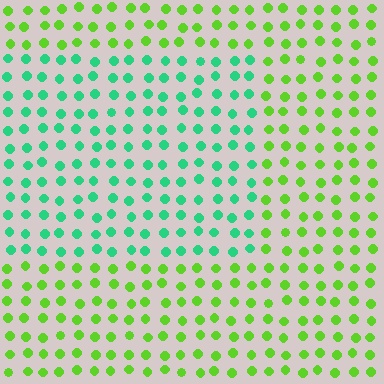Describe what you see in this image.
The image is filled with small lime elements in a uniform arrangement. A rectangle-shaped region is visible where the elements are tinted to a slightly different hue, forming a subtle color boundary.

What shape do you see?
I see a rectangle.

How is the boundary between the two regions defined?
The boundary is defined purely by a slight shift in hue (about 51 degrees). Spacing, size, and orientation are identical on both sides.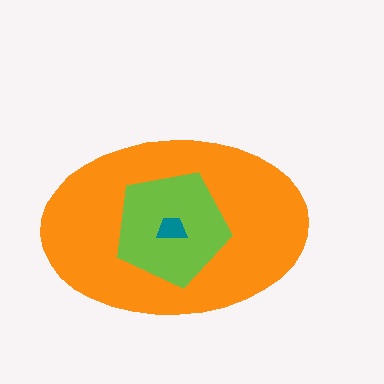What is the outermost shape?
The orange ellipse.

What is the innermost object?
The teal trapezoid.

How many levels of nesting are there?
3.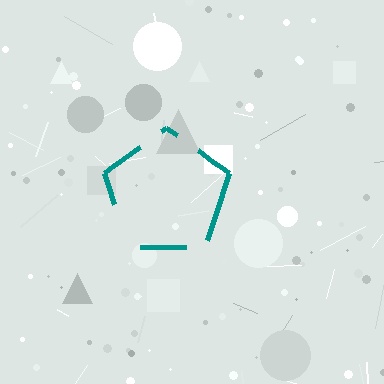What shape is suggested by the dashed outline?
The dashed outline suggests a pentagon.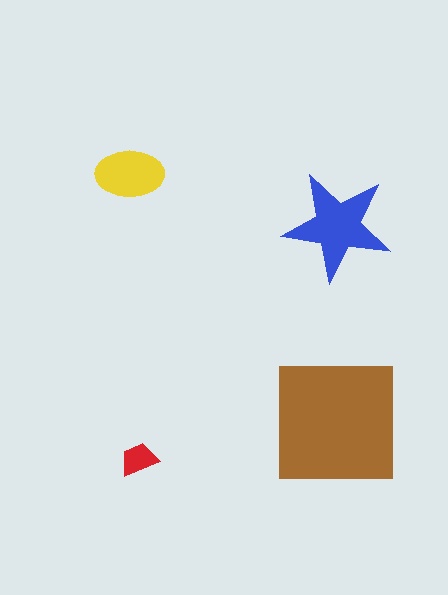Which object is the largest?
The brown square.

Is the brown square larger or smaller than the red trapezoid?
Larger.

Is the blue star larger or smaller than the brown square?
Smaller.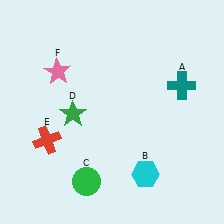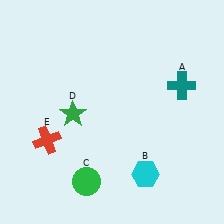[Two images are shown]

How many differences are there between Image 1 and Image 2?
There is 1 difference between the two images.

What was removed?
The pink star (F) was removed in Image 2.